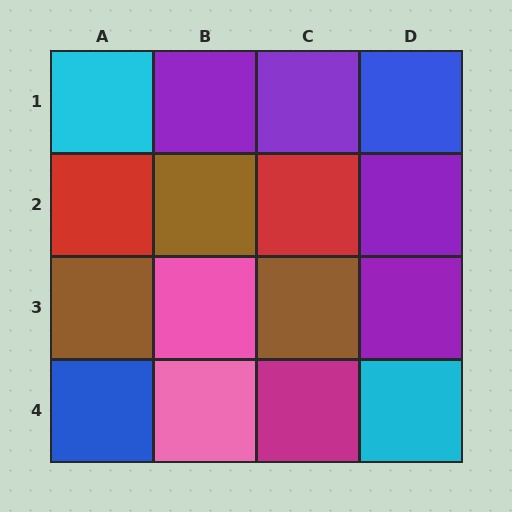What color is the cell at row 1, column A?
Cyan.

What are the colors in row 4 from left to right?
Blue, pink, magenta, cyan.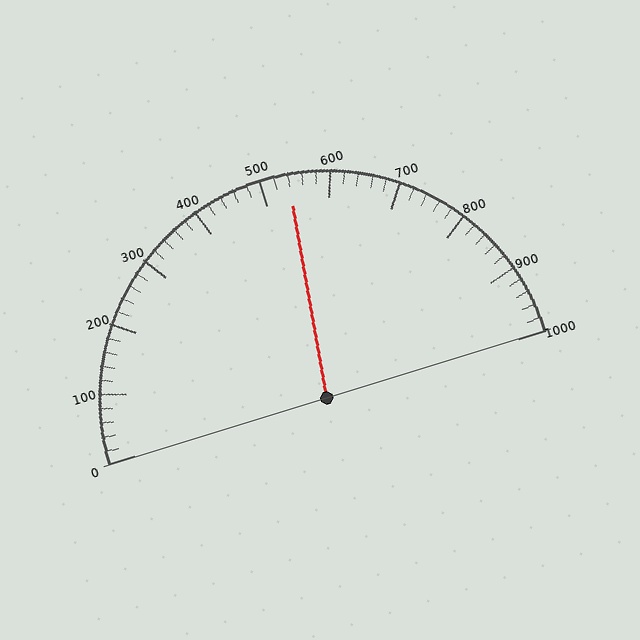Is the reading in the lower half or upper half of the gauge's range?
The reading is in the upper half of the range (0 to 1000).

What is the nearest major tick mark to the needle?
The nearest major tick mark is 500.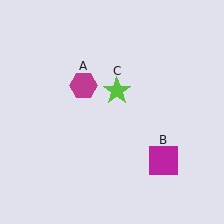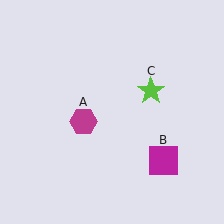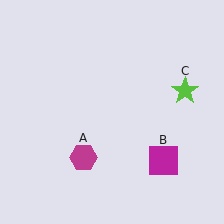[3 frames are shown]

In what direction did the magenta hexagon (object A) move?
The magenta hexagon (object A) moved down.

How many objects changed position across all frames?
2 objects changed position: magenta hexagon (object A), lime star (object C).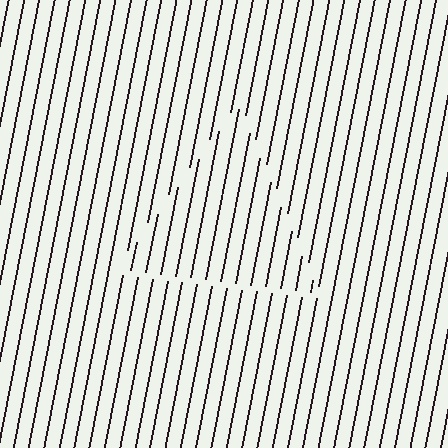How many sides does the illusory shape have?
3 sides — the line-ends trace a triangle.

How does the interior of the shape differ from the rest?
The interior of the shape contains the same grating, shifted by half a period — the contour is defined by the phase discontinuity where line-ends from the inner and outer gratings abut.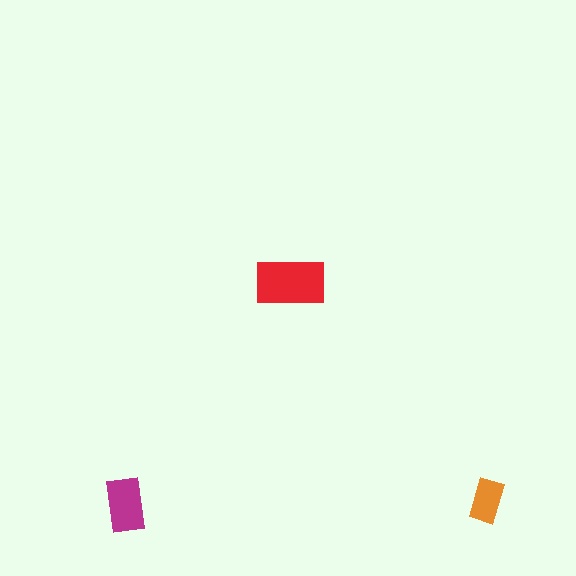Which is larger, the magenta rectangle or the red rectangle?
The red one.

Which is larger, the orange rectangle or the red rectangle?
The red one.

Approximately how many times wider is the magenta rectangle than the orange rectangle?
About 1.5 times wider.